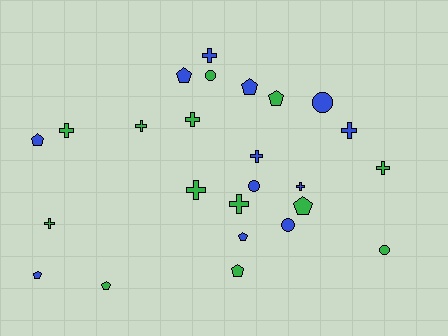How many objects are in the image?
There are 25 objects.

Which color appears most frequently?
Green, with 13 objects.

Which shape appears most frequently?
Cross, with 11 objects.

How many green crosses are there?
There are 7 green crosses.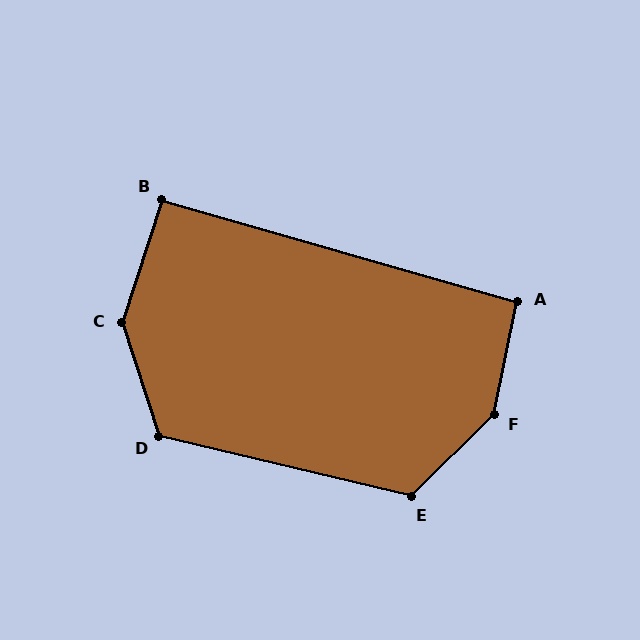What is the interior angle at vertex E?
Approximately 122 degrees (obtuse).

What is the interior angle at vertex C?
Approximately 143 degrees (obtuse).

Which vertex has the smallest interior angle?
B, at approximately 92 degrees.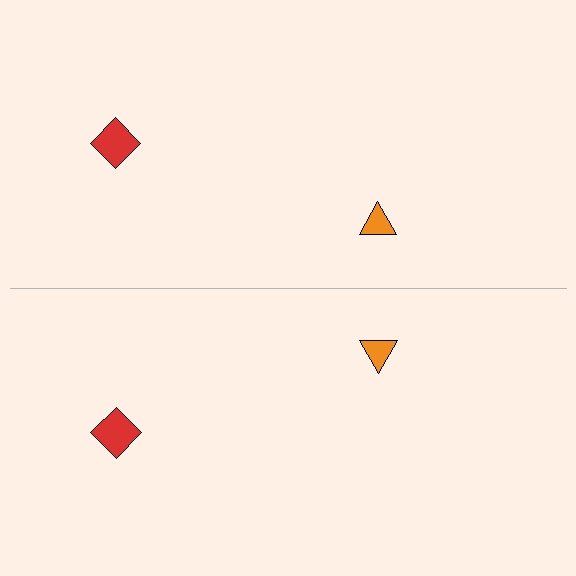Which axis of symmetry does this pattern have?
The pattern has a horizontal axis of symmetry running through the center of the image.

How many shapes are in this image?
There are 4 shapes in this image.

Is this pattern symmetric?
Yes, this pattern has bilateral (reflection) symmetry.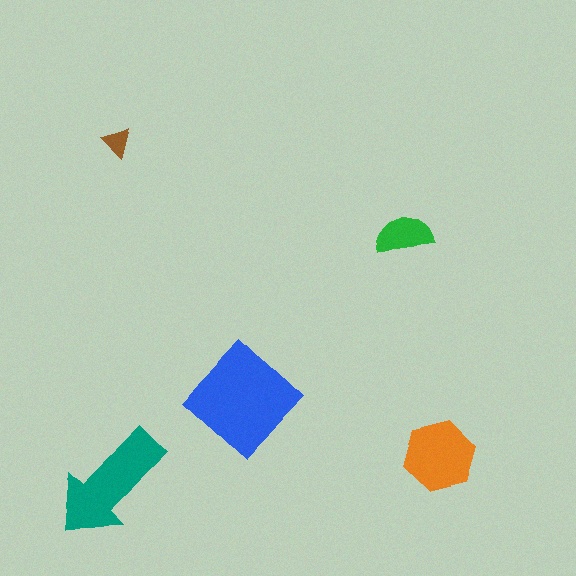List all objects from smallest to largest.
The brown triangle, the green semicircle, the orange hexagon, the teal arrow, the blue diamond.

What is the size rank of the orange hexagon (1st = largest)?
3rd.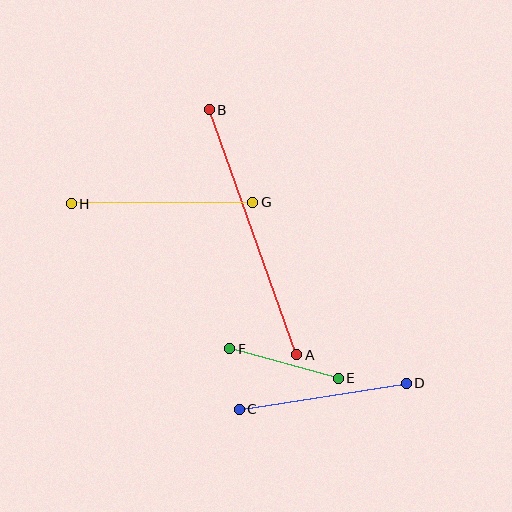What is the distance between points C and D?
The distance is approximately 169 pixels.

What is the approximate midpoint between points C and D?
The midpoint is at approximately (323, 396) pixels.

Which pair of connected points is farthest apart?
Points A and B are farthest apart.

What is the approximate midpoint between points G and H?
The midpoint is at approximately (162, 203) pixels.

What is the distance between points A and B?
The distance is approximately 260 pixels.